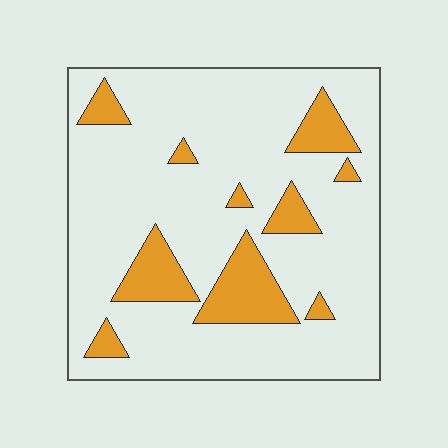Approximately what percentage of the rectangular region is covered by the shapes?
Approximately 15%.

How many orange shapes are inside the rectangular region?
10.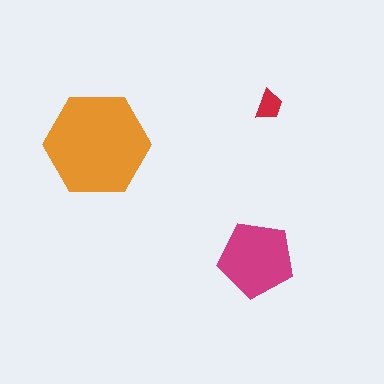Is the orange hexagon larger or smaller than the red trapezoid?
Larger.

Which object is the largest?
The orange hexagon.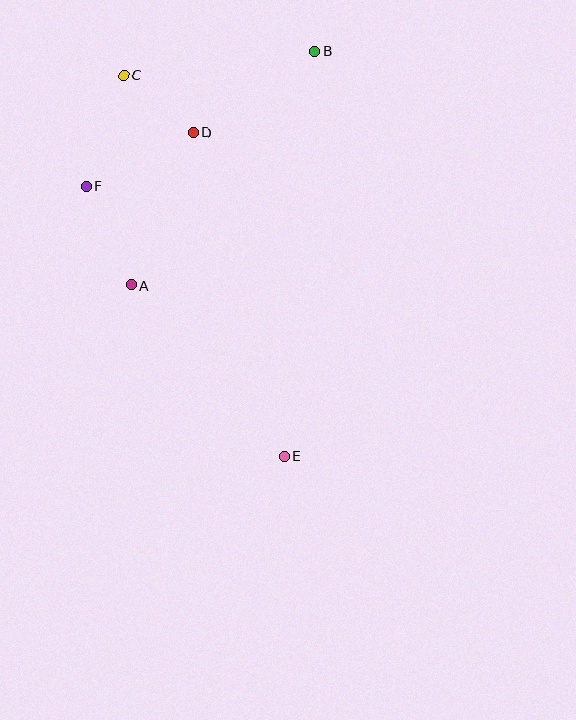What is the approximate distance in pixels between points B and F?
The distance between B and F is approximately 266 pixels.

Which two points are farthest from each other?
Points C and E are farthest from each other.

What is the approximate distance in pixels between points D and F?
The distance between D and F is approximately 119 pixels.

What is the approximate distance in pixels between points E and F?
The distance between E and F is approximately 335 pixels.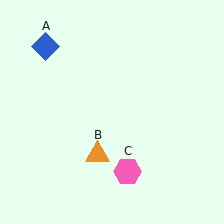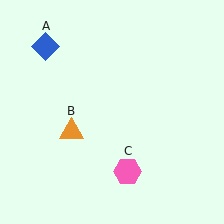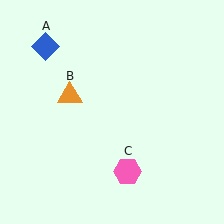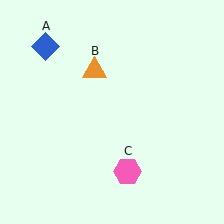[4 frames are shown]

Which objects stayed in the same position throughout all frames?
Blue diamond (object A) and pink hexagon (object C) remained stationary.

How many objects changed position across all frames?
1 object changed position: orange triangle (object B).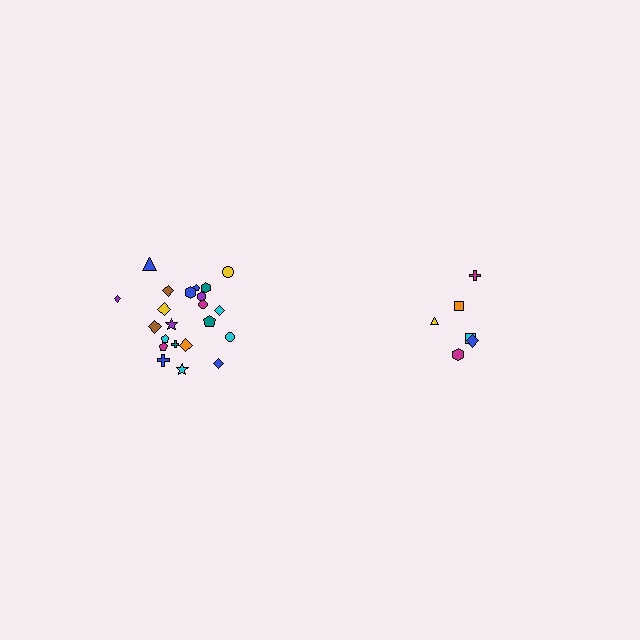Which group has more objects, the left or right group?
The left group.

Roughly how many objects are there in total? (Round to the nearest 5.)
Roughly 30 objects in total.